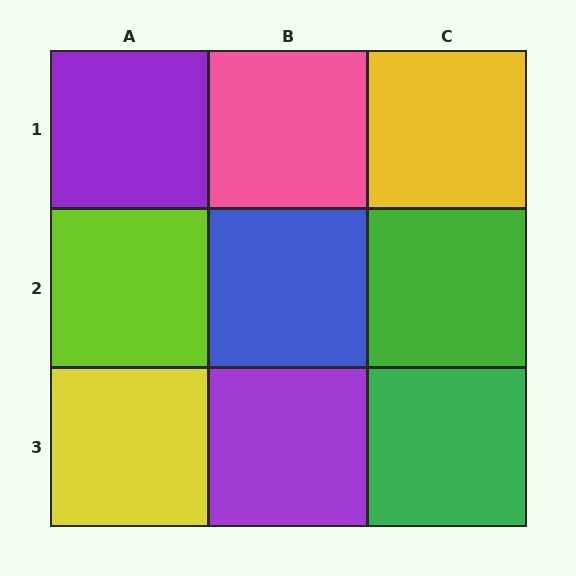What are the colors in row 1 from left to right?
Purple, pink, yellow.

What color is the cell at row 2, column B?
Blue.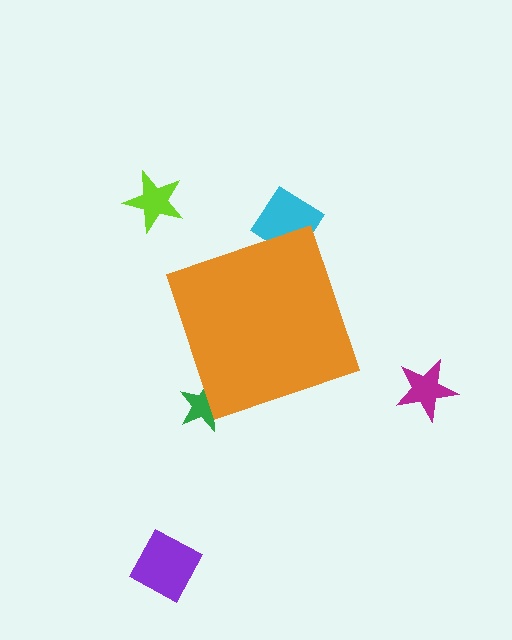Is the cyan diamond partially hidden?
Yes, the cyan diamond is partially hidden behind the orange diamond.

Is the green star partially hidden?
Yes, the green star is partially hidden behind the orange diamond.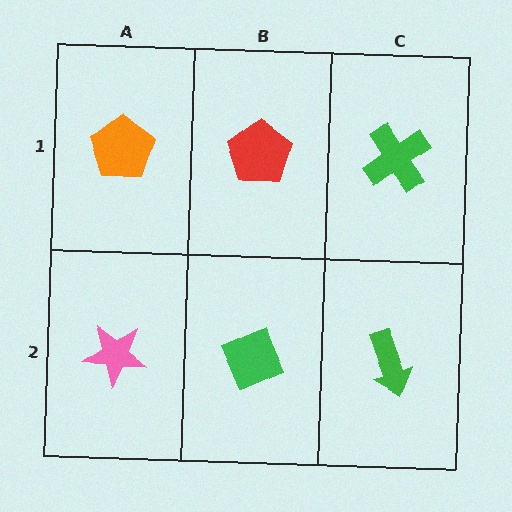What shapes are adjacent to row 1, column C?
A green arrow (row 2, column C), a red pentagon (row 1, column B).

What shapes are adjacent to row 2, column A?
An orange pentagon (row 1, column A), a green diamond (row 2, column B).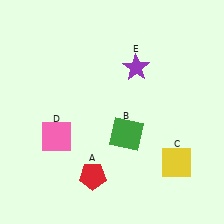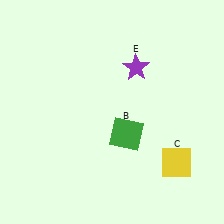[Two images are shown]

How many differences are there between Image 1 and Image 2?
There are 2 differences between the two images.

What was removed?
The pink square (D), the red pentagon (A) were removed in Image 2.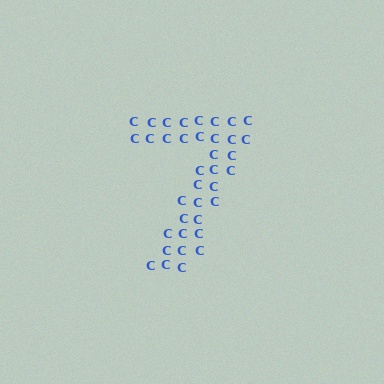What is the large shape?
The large shape is the digit 7.